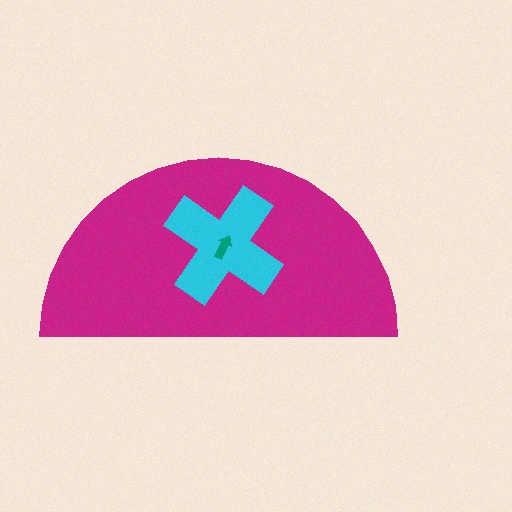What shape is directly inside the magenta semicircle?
The cyan cross.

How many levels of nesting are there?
3.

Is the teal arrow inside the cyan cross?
Yes.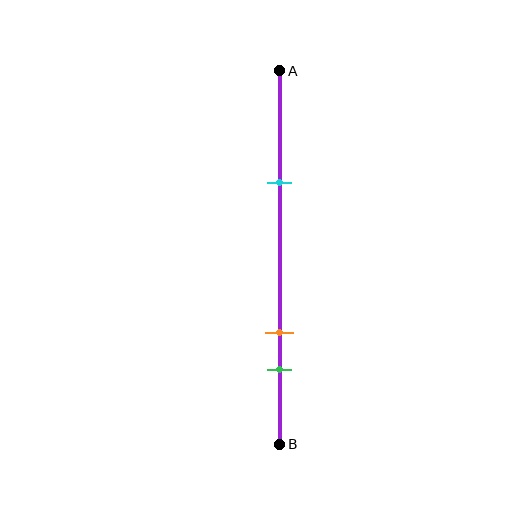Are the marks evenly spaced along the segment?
No, the marks are not evenly spaced.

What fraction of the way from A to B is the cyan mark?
The cyan mark is approximately 30% (0.3) of the way from A to B.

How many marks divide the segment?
There are 3 marks dividing the segment.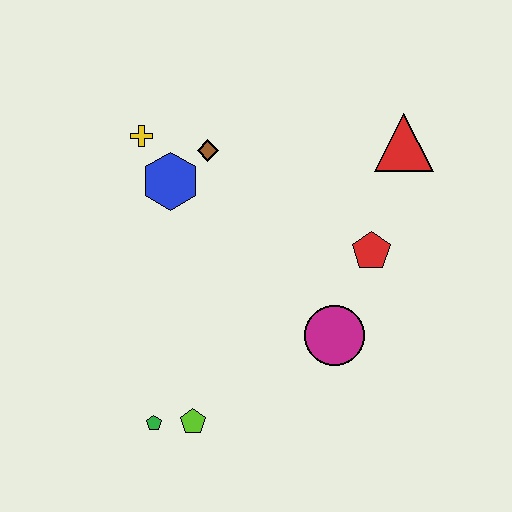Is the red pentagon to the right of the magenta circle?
Yes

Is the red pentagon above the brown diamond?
No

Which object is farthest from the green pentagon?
The red triangle is farthest from the green pentagon.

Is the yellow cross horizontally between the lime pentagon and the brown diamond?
No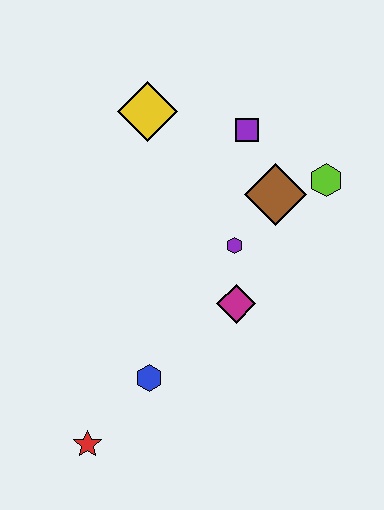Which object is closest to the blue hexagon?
The red star is closest to the blue hexagon.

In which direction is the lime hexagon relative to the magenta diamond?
The lime hexagon is above the magenta diamond.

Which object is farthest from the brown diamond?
The red star is farthest from the brown diamond.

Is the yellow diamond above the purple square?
Yes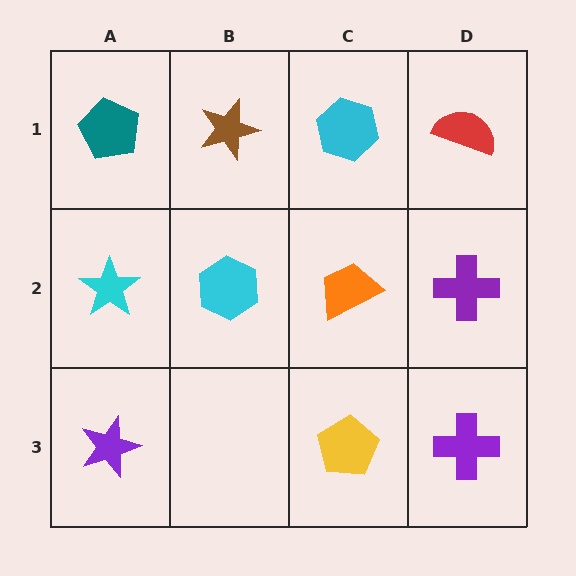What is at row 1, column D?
A red semicircle.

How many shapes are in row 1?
4 shapes.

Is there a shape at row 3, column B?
No, that cell is empty.